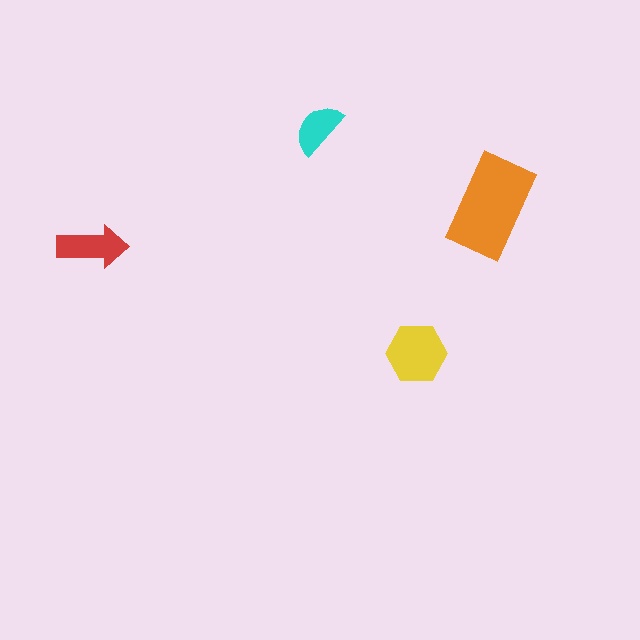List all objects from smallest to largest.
The cyan semicircle, the red arrow, the yellow hexagon, the orange rectangle.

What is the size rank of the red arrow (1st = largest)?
3rd.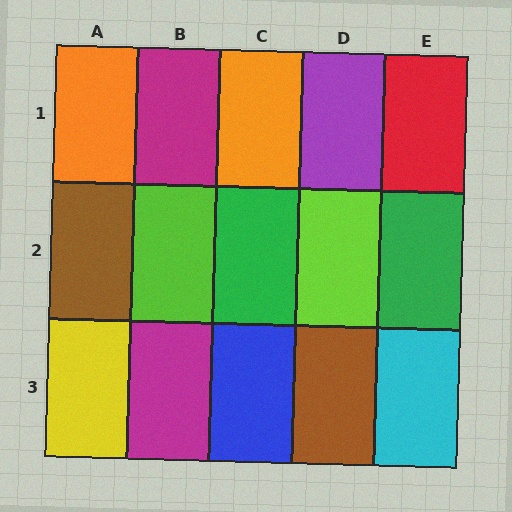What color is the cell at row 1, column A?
Orange.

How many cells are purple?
1 cell is purple.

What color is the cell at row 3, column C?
Blue.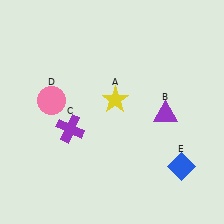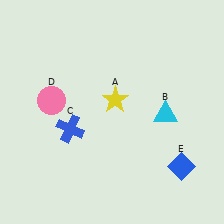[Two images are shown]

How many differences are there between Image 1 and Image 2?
There are 2 differences between the two images.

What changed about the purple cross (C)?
In Image 1, C is purple. In Image 2, it changed to blue.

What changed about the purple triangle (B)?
In Image 1, B is purple. In Image 2, it changed to cyan.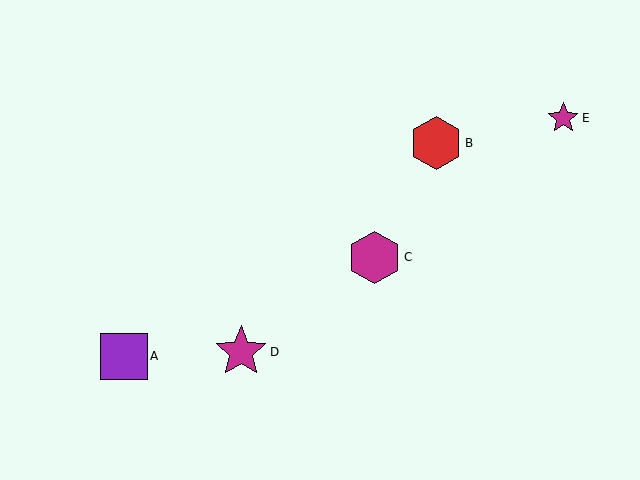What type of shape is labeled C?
Shape C is a magenta hexagon.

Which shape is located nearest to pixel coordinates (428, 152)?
The red hexagon (labeled B) at (436, 143) is nearest to that location.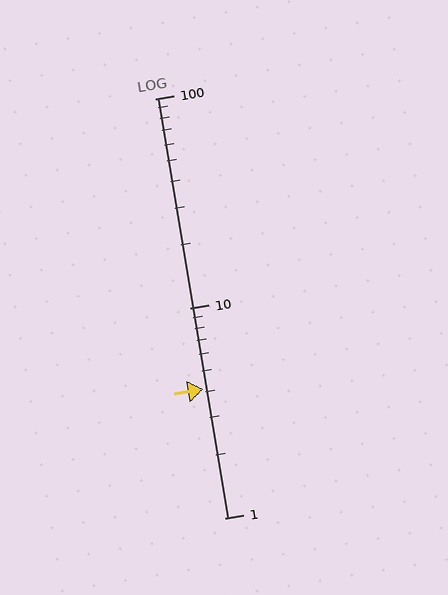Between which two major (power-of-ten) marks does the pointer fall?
The pointer is between 1 and 10.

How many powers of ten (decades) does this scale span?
The scale spans 2 decades, from 1 to 100.